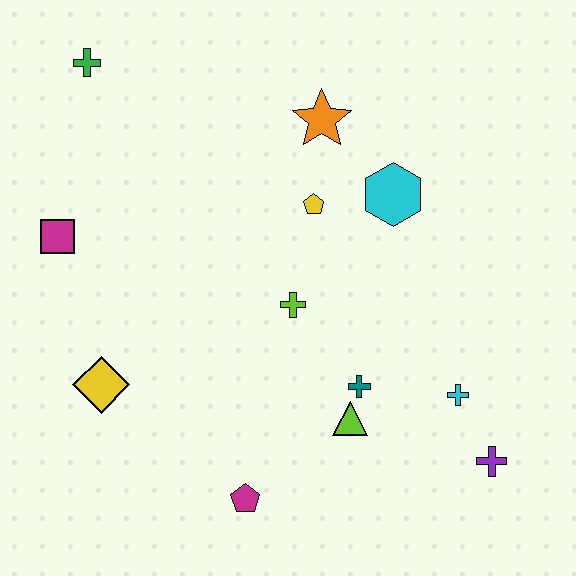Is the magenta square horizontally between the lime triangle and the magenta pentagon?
No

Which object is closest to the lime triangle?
The teal cross is closest to the lime triangle.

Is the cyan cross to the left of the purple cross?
Yes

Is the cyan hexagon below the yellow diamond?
No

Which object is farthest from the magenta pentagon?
The green cross is farthest from the magenta pentagon.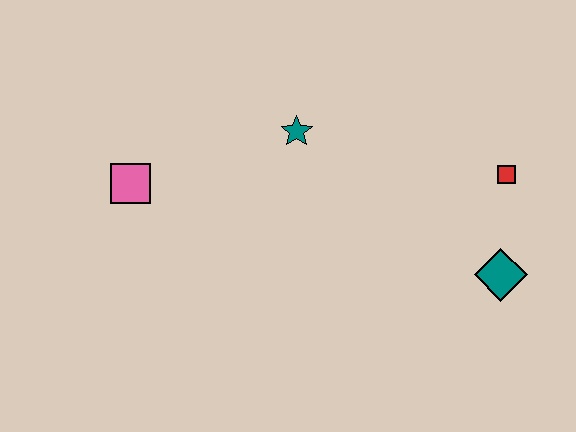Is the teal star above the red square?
Yes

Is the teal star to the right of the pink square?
Yes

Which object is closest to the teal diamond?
The red square is closest to the teal diamond.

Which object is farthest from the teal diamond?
The pink square is farthest from the teal diamond.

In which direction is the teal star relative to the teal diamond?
The teal star is to the left of the teal diamond.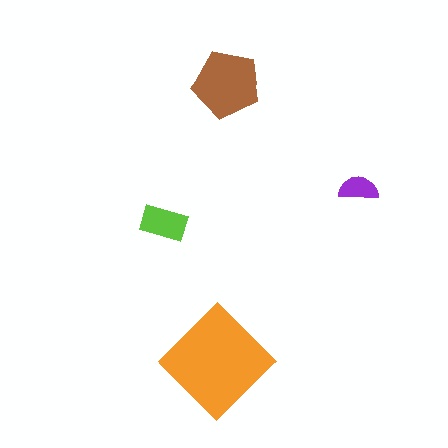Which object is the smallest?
The purple semicircle.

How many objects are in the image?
There are 4 objects in the image.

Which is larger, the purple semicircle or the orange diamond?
The orange diamond.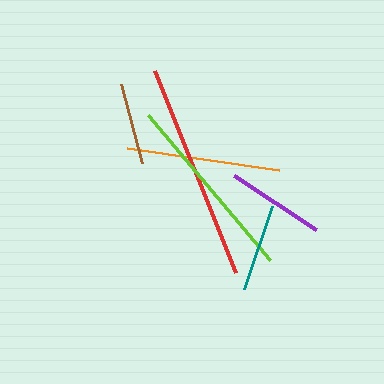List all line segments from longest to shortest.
From longest to shortest: red, lime, orange, purple, teal, brown.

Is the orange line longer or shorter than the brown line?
The orange line is longer than the brown line.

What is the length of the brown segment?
The brown segment is approximately 81 pixels long.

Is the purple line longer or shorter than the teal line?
The purple line is longer than the teal line.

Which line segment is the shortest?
The brown line is the shortest at approximately 81 pixels.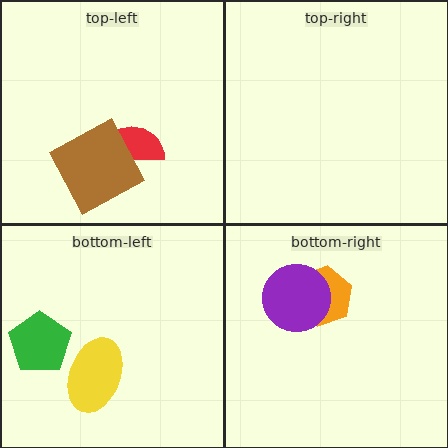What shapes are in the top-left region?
The red semicircle, the brown square.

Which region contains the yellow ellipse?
The bottom-left region.